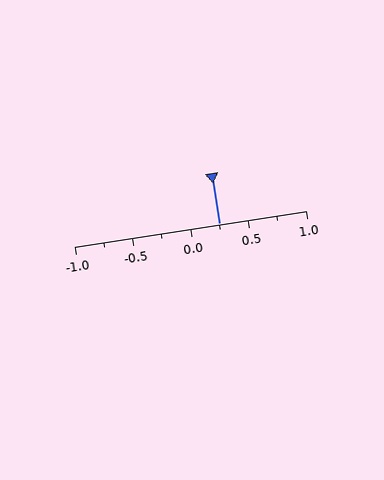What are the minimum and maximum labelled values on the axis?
The axis runs from -1.0 to 1.0.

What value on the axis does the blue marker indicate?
The marker indicates approximately 0.25.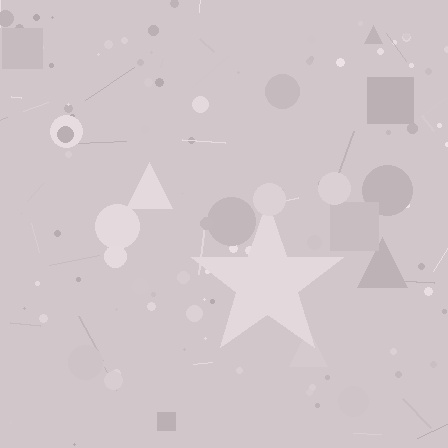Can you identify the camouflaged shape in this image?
The camouflaged shape is a star.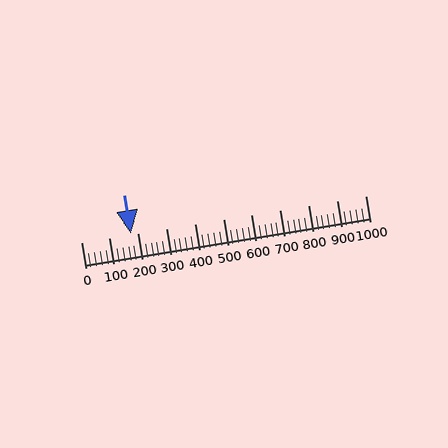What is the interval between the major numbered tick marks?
The major tick marks are spaced 100 units apart.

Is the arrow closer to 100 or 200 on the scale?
The arrow is closer to 200.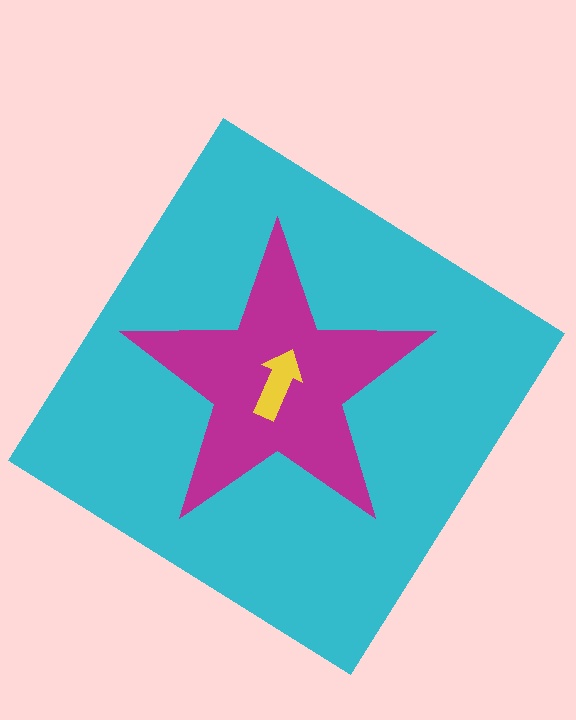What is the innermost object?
The yellow arrow.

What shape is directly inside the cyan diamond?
The magenta star.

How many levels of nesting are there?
3.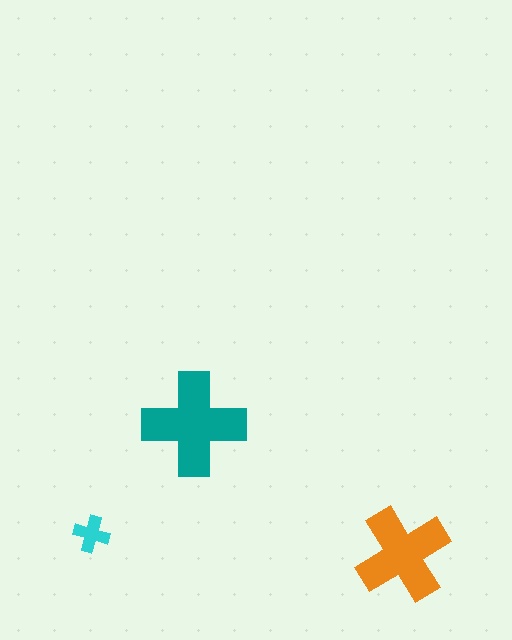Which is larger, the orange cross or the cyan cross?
The orange one.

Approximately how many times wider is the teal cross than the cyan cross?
About 3 times wider.